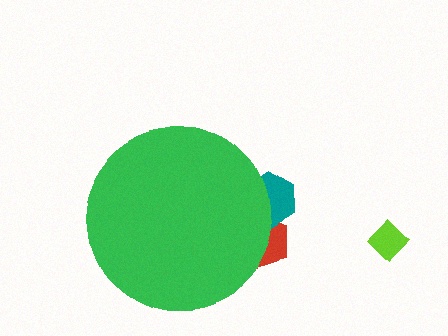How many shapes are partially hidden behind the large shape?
2 shapes are partially hidden.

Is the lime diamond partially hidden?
No, the lime diamond is fully visible.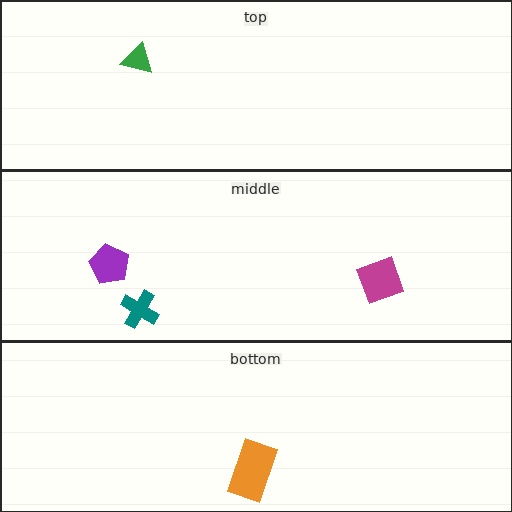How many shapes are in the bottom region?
1.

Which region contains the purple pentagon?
The middle region.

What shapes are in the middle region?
The teal cross, the purple pentagon, the magenta diamond.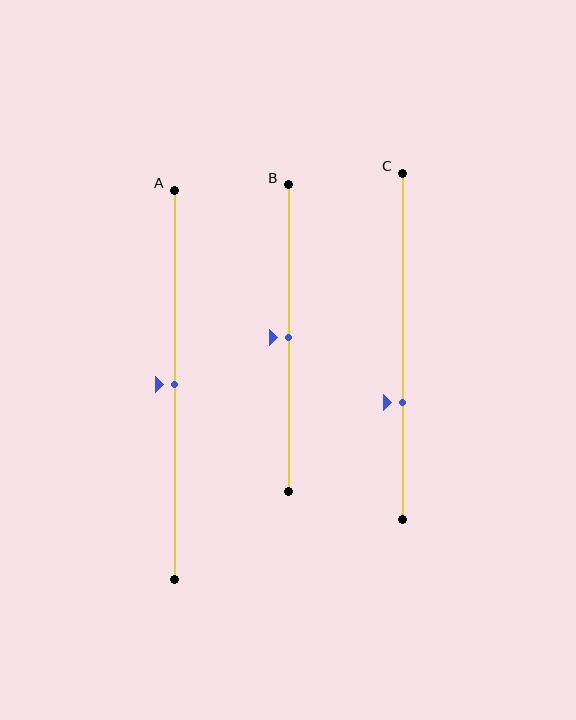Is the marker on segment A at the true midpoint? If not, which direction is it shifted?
Yes, the marker on segment A is at the true midpoint.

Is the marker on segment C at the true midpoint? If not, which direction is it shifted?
No, the marker on segment C is shifted downward by about 16% of the segment length.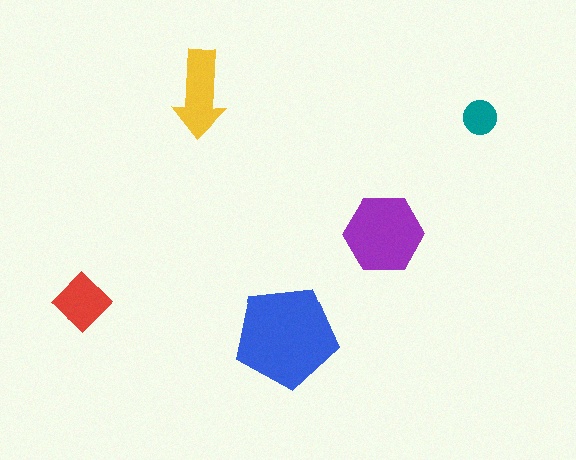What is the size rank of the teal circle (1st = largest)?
5th.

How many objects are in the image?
There are 5 objects in the image.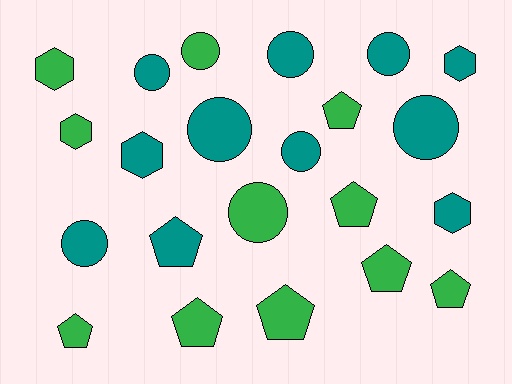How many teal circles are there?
There are 7 teal circles.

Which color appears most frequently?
Green, with 11 objects.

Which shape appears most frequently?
Circle, with 9 objects.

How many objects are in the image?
There are 22 objects.